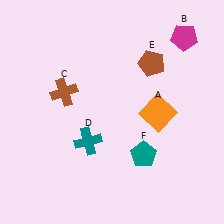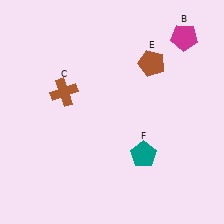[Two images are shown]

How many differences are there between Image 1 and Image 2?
There are 2 differences between the two images.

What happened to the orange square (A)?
The orange square (A) was removed in Image 2. It was in the bottom-right area of Image 1.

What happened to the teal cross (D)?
The teal cross (D) was removed in Image 2. It was in the bottom-left area of Image 1.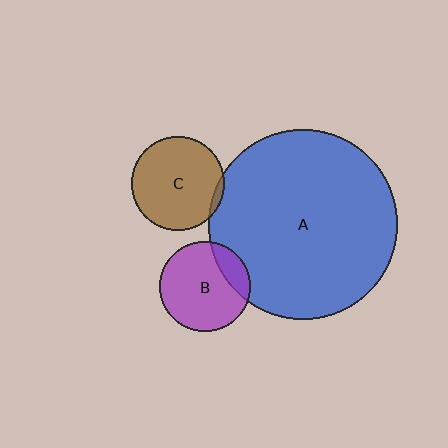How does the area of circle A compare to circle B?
Approximately 4.3 times.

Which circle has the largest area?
Circle A (blue).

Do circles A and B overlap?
Yes.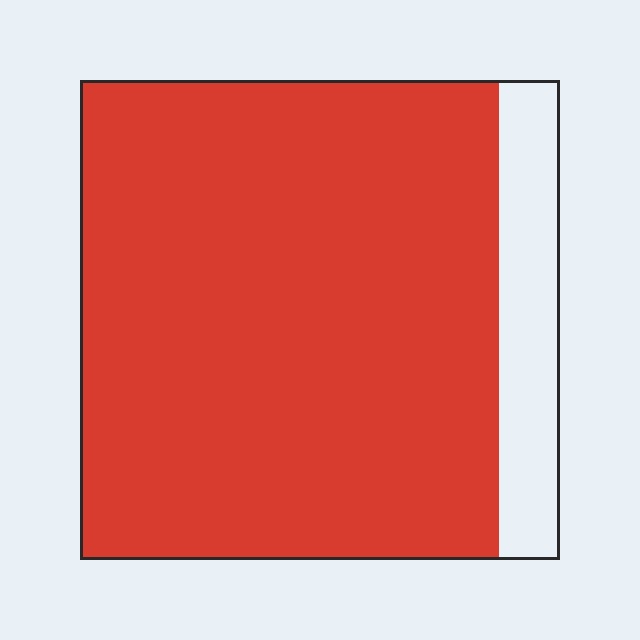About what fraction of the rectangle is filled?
About seven eighths (7/8).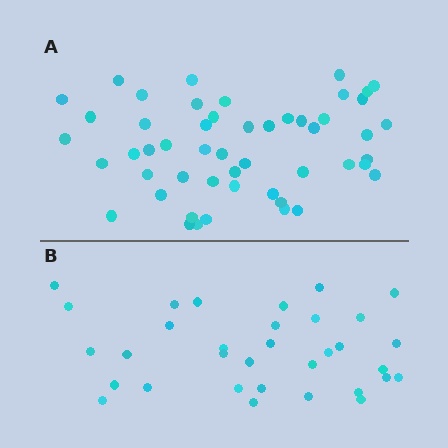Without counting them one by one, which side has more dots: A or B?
Region A (the top region) has more dots.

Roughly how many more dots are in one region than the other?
Region A has approximately 20 more dots than region B.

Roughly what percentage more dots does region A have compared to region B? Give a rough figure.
About 55% more.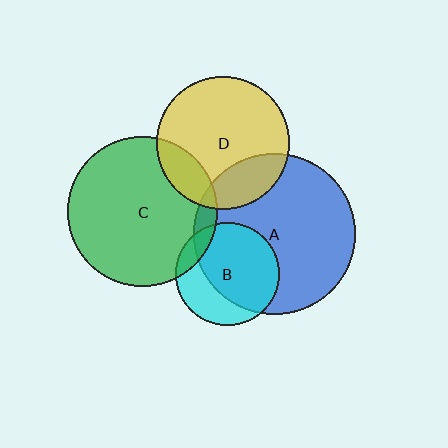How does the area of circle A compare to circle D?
Approximately 1.5 times.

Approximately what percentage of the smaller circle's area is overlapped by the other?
Approximately 15%.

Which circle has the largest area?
Circle A (blue).